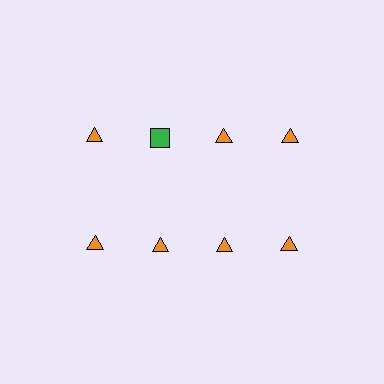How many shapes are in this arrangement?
There are 8 shapes arranged in a grid pattern.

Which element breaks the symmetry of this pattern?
The green square in the top row, second from left column breaks the symmetry. All other shapes are orange triangles.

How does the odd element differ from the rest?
It differs in both color (green instead of orange) and shape (square instead of triangle).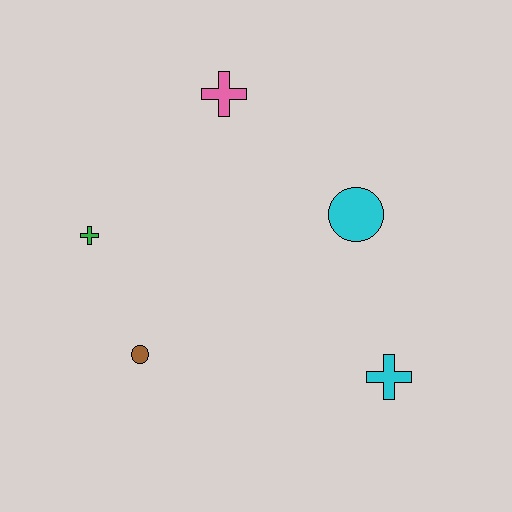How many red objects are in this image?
There are no red objects.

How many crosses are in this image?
There are 3 crosses.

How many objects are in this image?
There are 5 objects.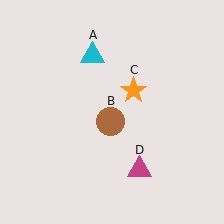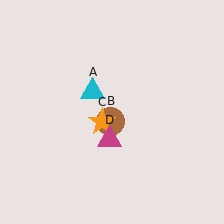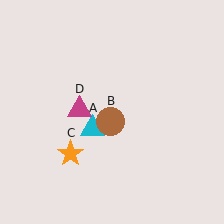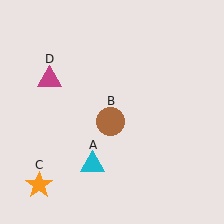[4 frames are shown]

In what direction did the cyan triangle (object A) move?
The cyan triangle (object A) moved down.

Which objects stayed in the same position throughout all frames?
Brown circle (object B) remained stationary.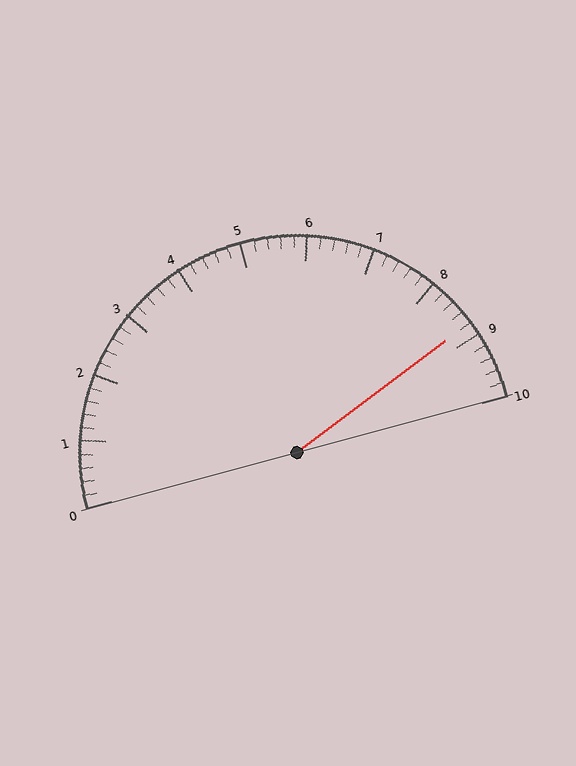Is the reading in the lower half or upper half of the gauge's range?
The reading is in the upper half of the range (0 to 10).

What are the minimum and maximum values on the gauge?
The gauge ranges from 0 to 10.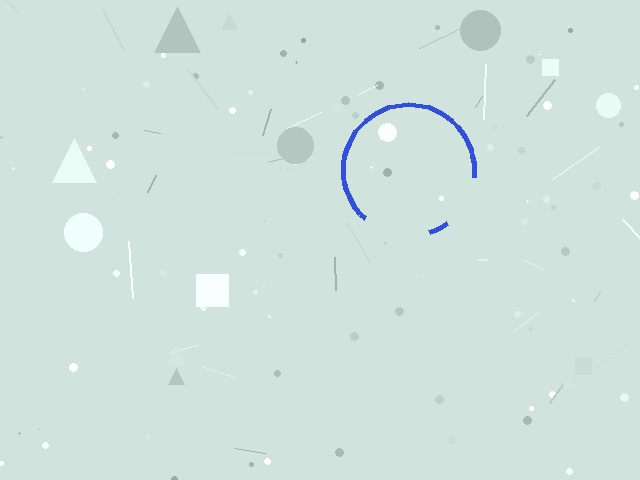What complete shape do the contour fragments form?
The contour fragments form a circle.